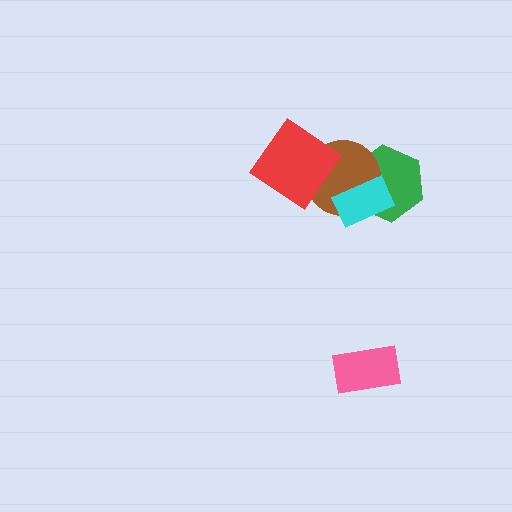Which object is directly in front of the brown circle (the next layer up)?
The cyan rectangle is directly in front of the brown circle.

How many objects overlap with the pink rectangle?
0 objects overlap with the pink rectangle.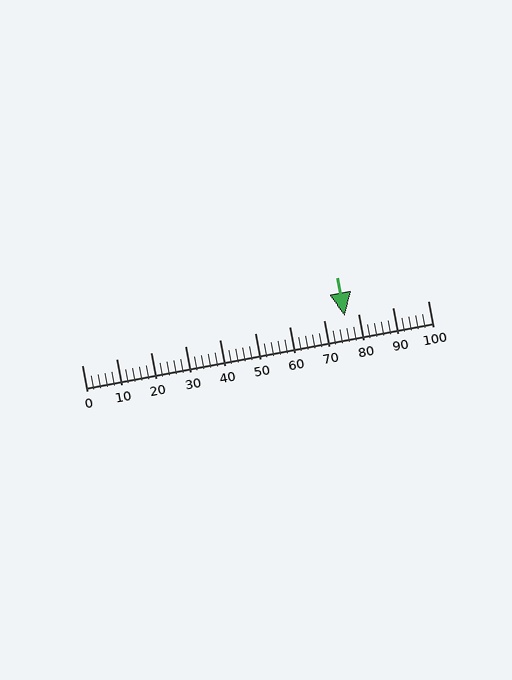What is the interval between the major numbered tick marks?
The major tick marks are spaced 10 units apart.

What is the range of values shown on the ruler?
The ruler shows values from 0 to 100.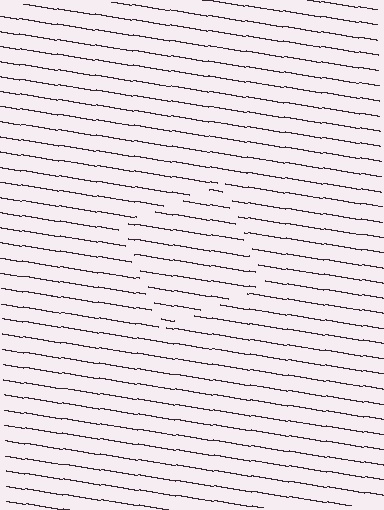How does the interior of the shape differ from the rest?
The interior of the shape contains the same grating, shifted by half a period — the contour is defined by the phase discontinuity where line-ends from the inner and outer gratings abut.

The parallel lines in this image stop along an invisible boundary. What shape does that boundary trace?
An illusory square. The interior of the shape contains the same grating, shifted by half a period — the contour is defined by the phase discontinuity where line-ends from the inner and outer gratings abut.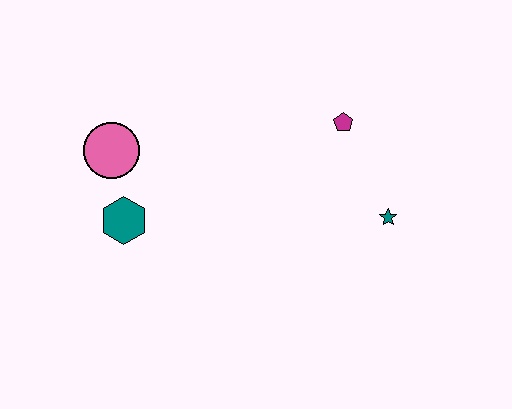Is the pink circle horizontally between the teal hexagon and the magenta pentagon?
No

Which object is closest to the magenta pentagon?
The teal star is closest to the magenta pentagon.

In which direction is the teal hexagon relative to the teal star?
The teal hexagon is to the left of the teal star.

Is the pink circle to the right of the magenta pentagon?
No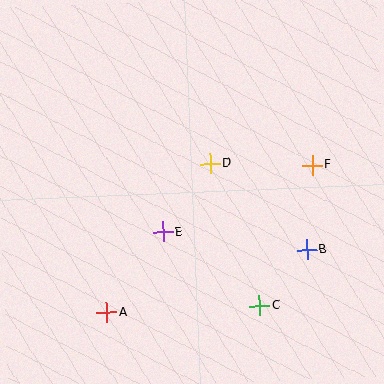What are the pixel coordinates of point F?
Point F is at (312, 165).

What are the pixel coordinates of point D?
Point D is at (210, 164).